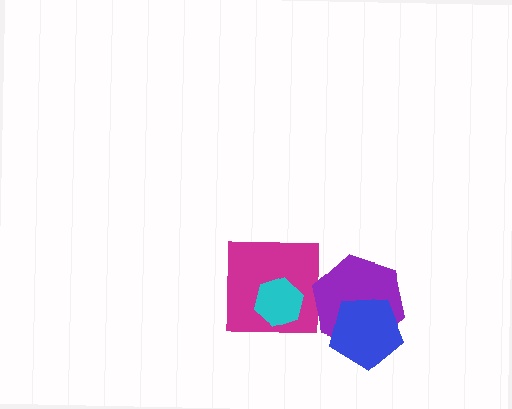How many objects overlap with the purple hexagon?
1 object overlaps with the purple hexagon.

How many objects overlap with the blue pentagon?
1 object overlaps with the blue pentagon.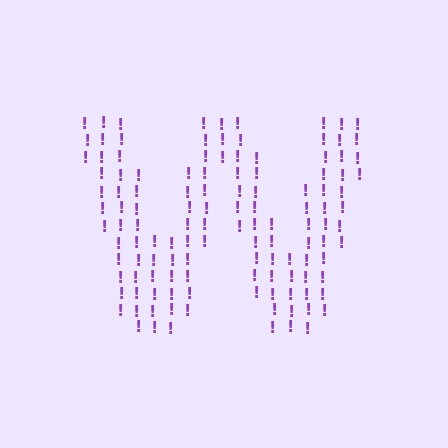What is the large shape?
The large shape is the letter W.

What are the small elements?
The small elements are exclamation marks.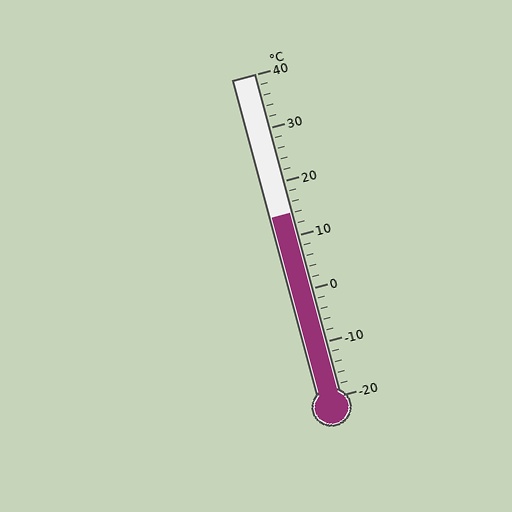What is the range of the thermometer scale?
The thermometer scale ranges from -20°C to 40°C.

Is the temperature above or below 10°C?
The temperature is above 10°C.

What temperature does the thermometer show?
The thermometer shows approximately 14°C.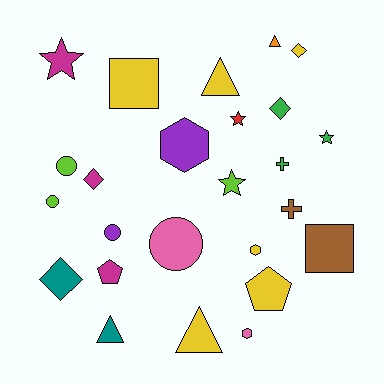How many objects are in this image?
There are 25 objects.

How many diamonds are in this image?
There are 4 diamonds.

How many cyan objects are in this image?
There are no cyan objects.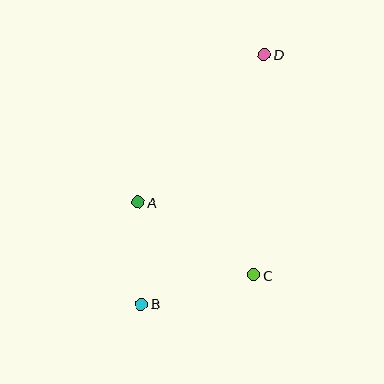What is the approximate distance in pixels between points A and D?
The distance between A and D is approximately 194 pixels.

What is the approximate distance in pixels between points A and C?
The distance between A and C is approximately 137 pixels.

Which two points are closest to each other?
Points A and B are closest to each other.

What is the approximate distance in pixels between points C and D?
The distance between C and D is approximately 221 pixels.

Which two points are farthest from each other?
Points B and D are farthest from each other.